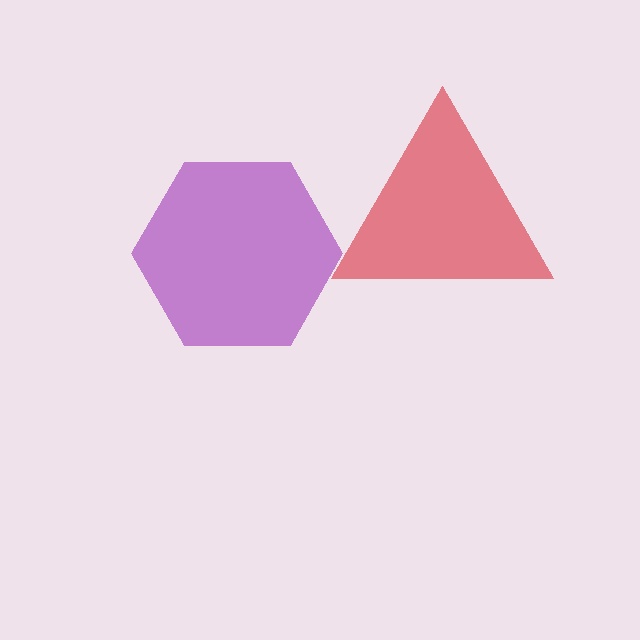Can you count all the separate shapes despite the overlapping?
Yes, there are 2 separate shapes.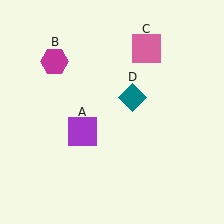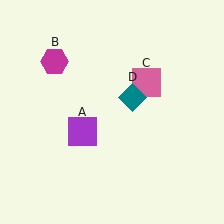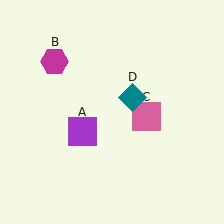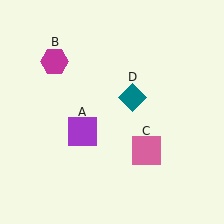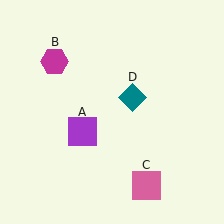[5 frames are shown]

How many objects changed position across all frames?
1 object changed position: pink square (object C).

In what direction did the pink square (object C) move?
The pink square (object C) moved down.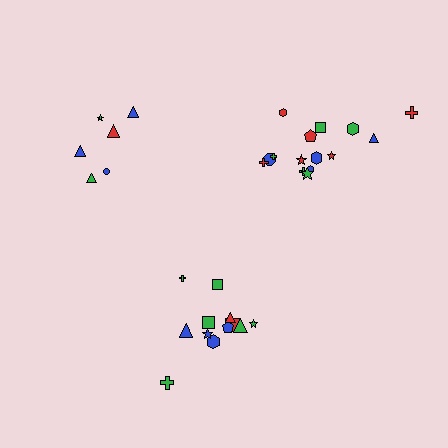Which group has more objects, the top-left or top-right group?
The top-right group.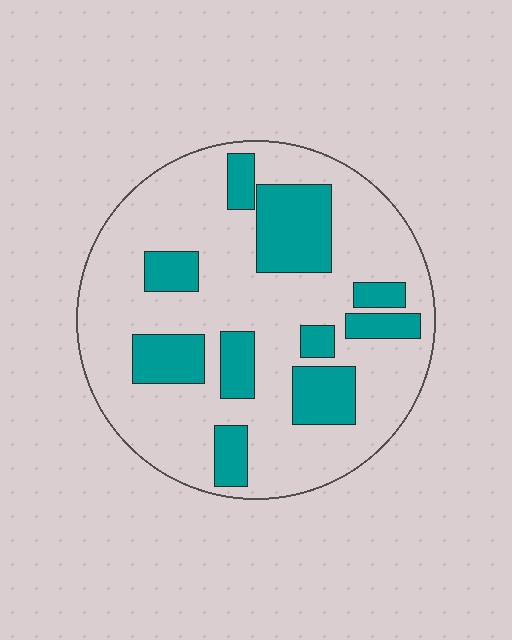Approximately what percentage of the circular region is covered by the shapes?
Approximately 25%.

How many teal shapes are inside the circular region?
10.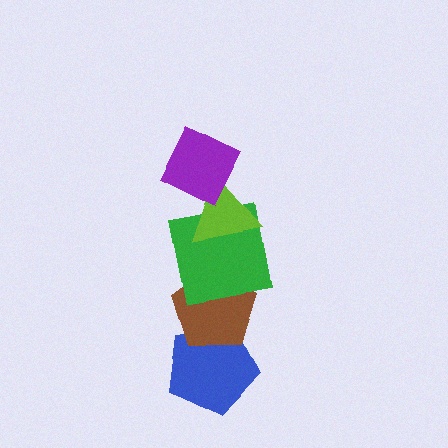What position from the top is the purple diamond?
The purple diamond is 1st from the top.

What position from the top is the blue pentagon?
The blue pentagon is 5th from the top.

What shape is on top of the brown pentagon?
The green square is on top of the brown pentagon.